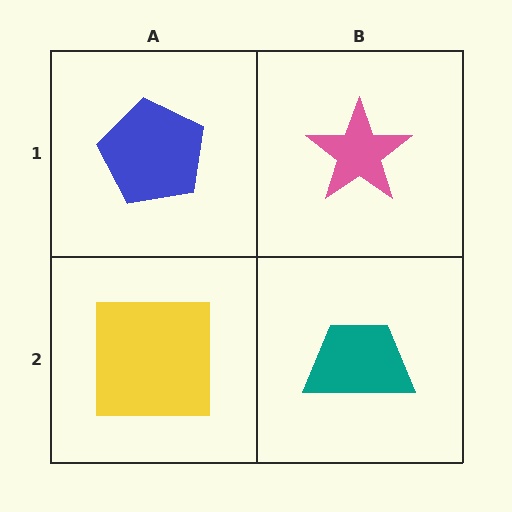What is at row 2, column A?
A yellow square.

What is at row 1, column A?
A blue pentagon.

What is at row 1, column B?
A pink star.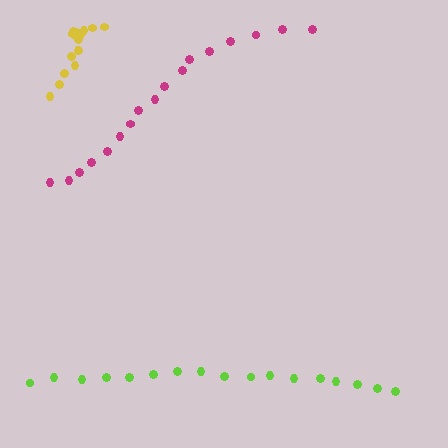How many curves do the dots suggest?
There are 3 distinct paths.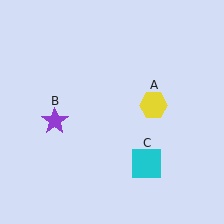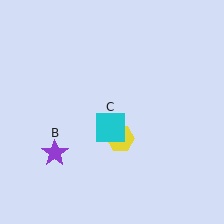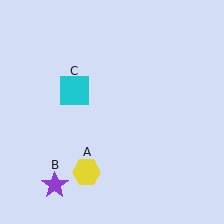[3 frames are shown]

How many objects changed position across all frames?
3 objects changed position: yellow hexagon (object A), purple star (object B), cyan square (object C).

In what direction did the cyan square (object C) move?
The cyan square (object C) moved up and to the left.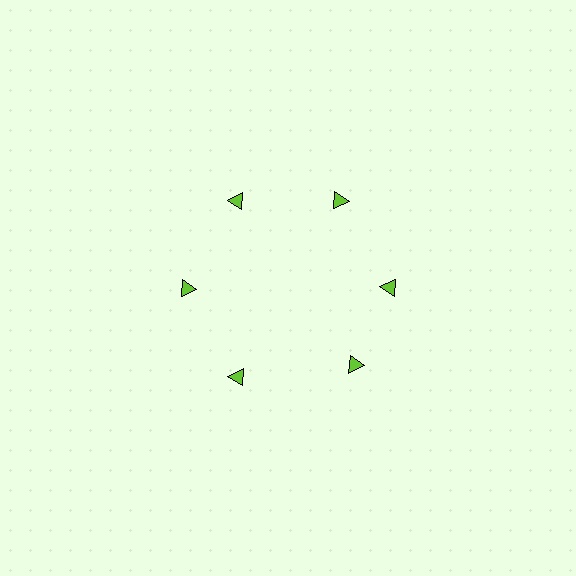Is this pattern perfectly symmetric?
No. The 6 lime triangles are arranged in a ring, but one element near the 5 o'clock position is rotated out of alignment along the ring, breaking the 6-fold rotational symmetry.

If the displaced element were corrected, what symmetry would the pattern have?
It would have 6-fold rotational symmetry — the pattern would map onto itself every 60 degrees.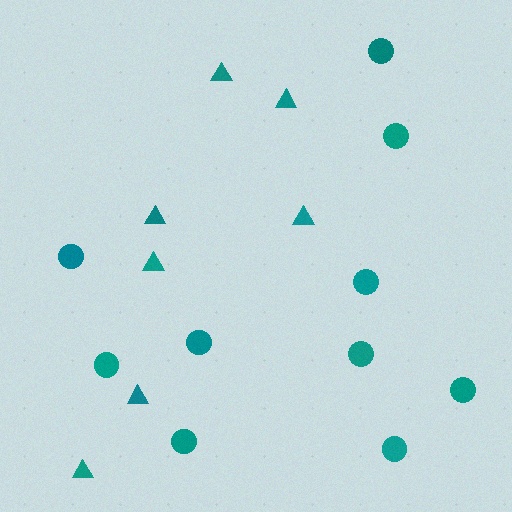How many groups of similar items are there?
There are 2 groups: one group of circles (10) and one group of triangles (7).